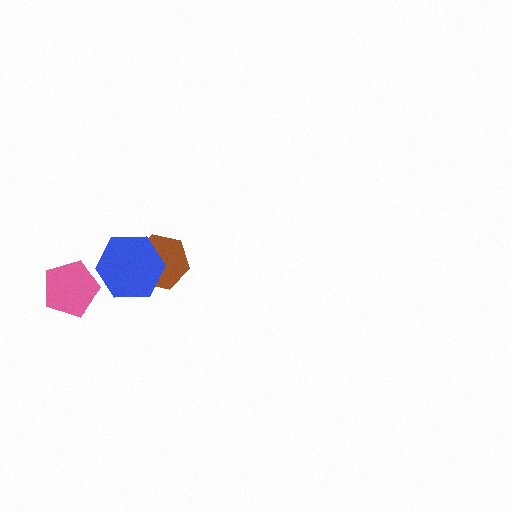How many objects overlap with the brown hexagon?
1 object overlaps with the brown hexagon.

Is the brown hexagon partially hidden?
Yes, it is partially covered by another shape.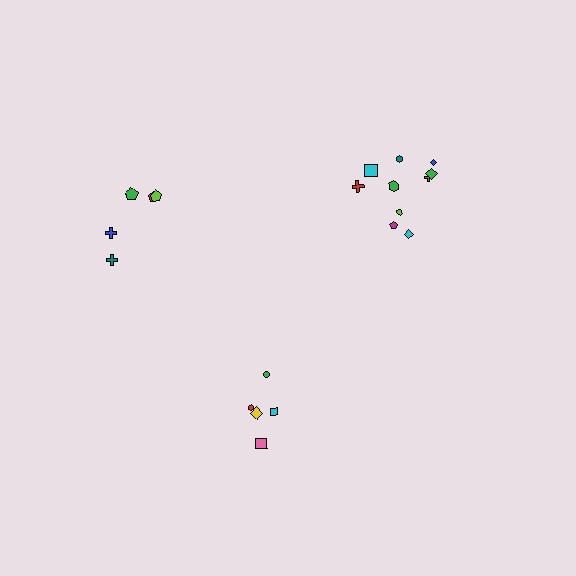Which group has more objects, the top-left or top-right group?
The top-right group.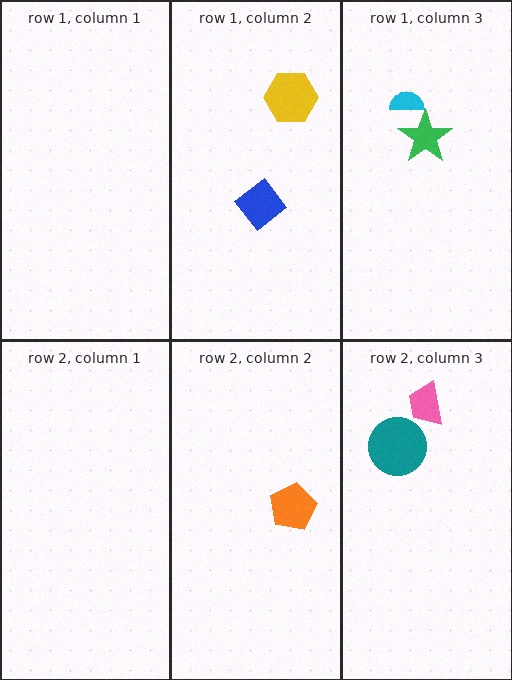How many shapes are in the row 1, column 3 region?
2.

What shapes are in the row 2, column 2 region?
The orange pentagon.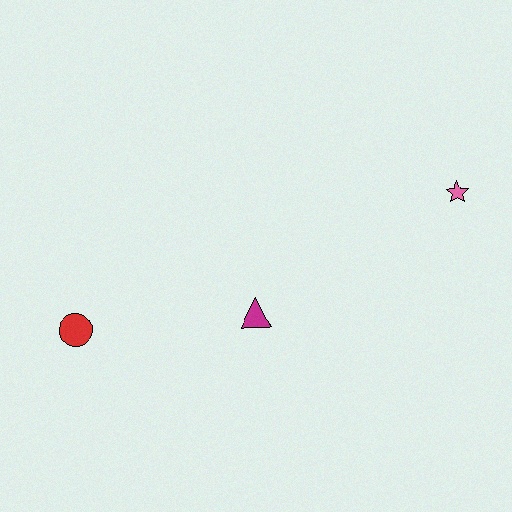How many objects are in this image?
There are 3 objects.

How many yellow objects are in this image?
There are no yellow objects.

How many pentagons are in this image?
There are no pentagons.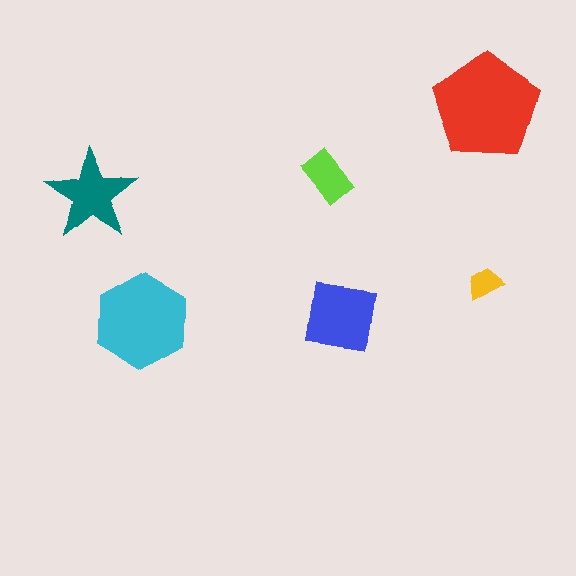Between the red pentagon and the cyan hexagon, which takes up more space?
The red pentagon.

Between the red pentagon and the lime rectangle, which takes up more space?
The red pentagon.